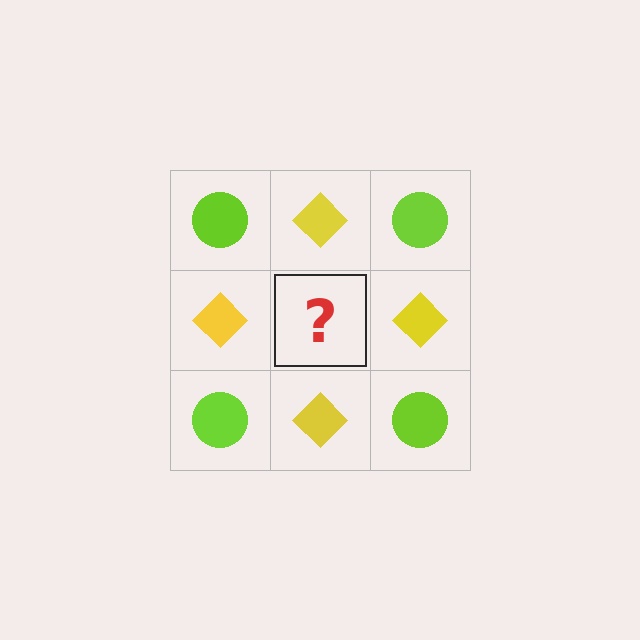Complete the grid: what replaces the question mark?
The question mark should be replaced with a lime circle.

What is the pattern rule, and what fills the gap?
The rule is that it alternates lime circle and yellow diamond in a checkerboard pattern. The gap should be filled with a lime circle.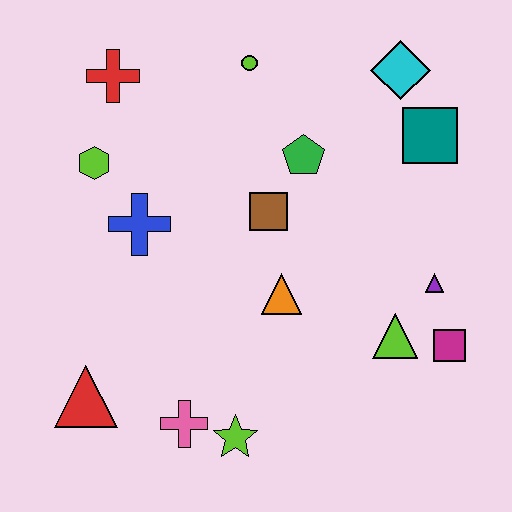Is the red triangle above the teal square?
No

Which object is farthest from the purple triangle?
The red cross is farthest from the purple triangle.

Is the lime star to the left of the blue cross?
No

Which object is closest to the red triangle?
The pink cross is closest to the red triangle.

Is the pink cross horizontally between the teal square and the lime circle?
No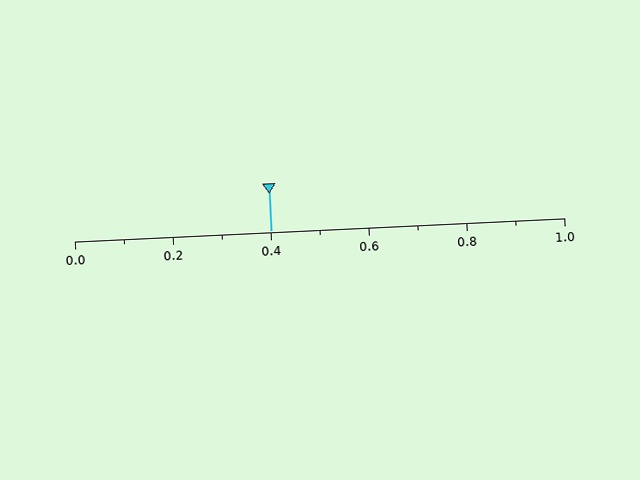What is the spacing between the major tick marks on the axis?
The major ticks are spaced 0.2 apart.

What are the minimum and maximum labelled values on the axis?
The axis runs from 0.0 to 1.0.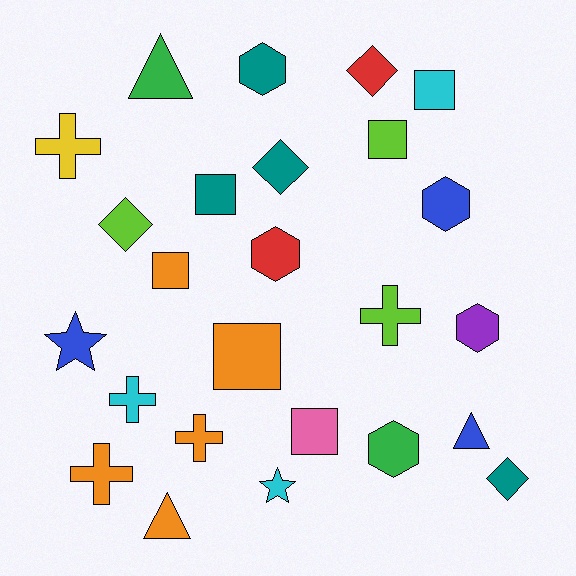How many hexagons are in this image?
There are 5 hexagons.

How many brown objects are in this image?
There are no brown objects.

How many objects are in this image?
There are 25 objects.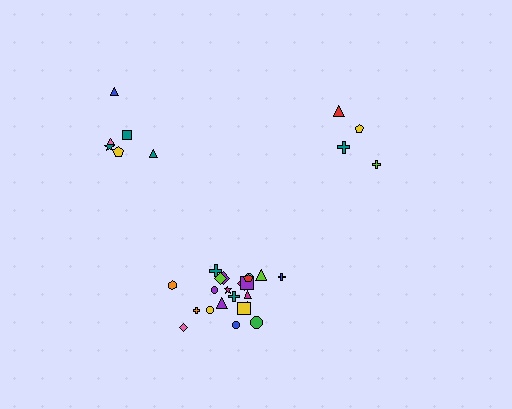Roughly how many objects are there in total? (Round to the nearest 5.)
Roughly 30 objects in total.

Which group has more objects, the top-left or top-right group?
The top-left group.